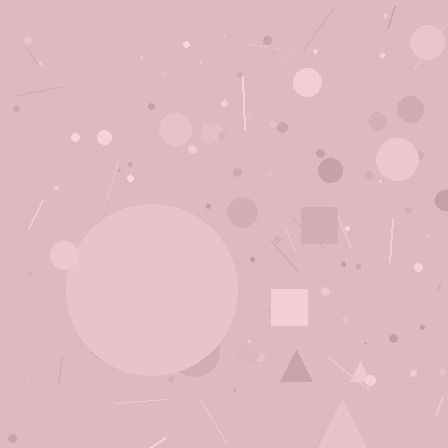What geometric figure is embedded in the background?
A circle is embedded in the background.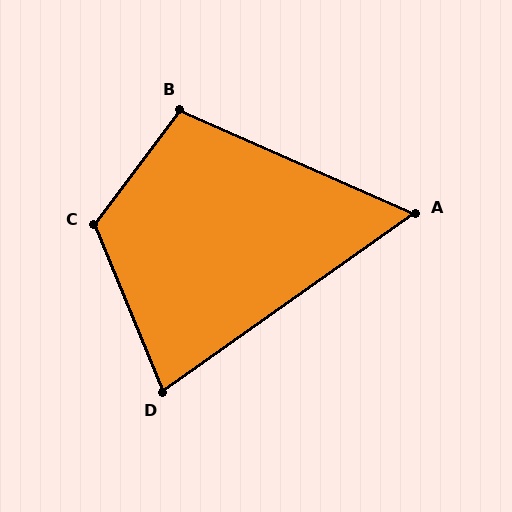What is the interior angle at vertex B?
Approximately 103 degrees (obtuse).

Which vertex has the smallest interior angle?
A, at approximately 59 degrees.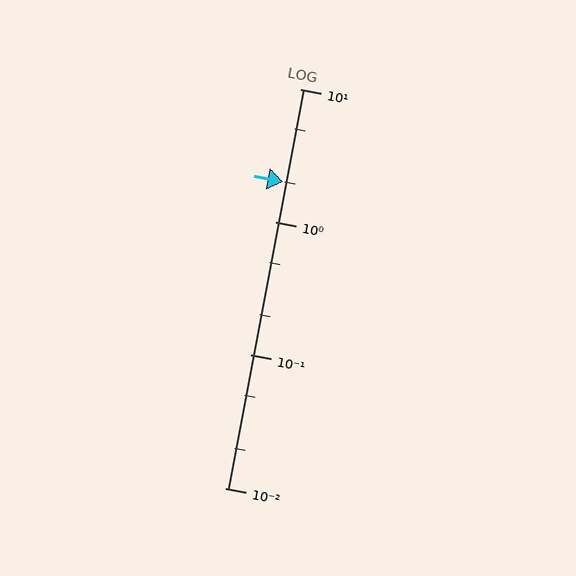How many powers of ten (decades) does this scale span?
The scale spans 3 decades, from 0.01 to 10.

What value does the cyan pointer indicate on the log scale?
The pointer indicates approximately 2.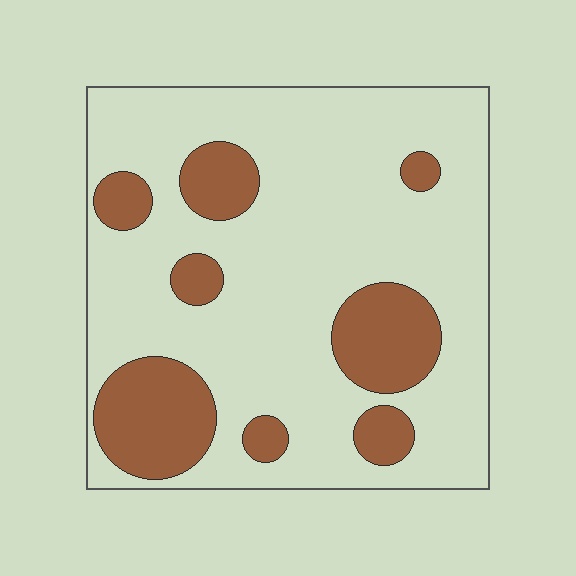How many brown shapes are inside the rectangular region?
8.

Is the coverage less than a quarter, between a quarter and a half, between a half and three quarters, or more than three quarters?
Less than a quarter.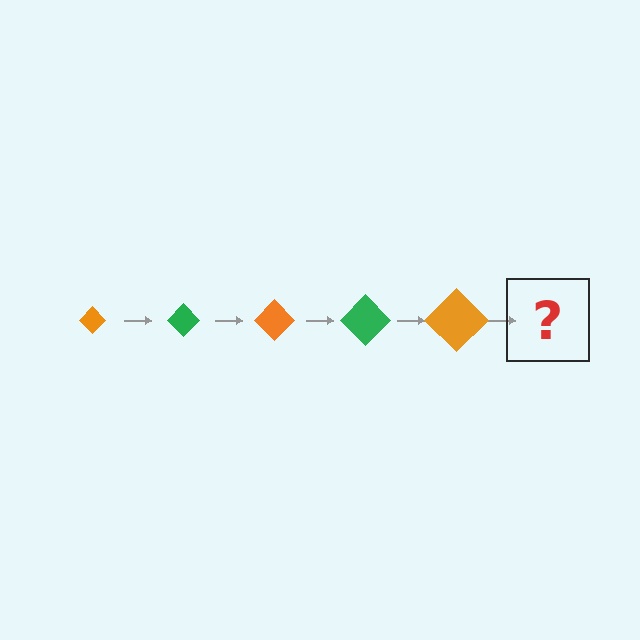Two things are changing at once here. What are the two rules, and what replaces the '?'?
The two rules are that the diamond grows larger each step and the color cycles through orange and green. The '?' should be a green diamond, larger than the previous one.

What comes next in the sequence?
The next element should be a green diamond, larger than the previous one.